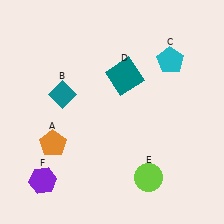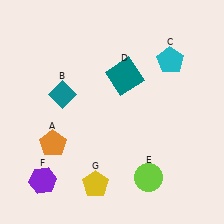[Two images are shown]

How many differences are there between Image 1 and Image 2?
There is 1 difference between the two images.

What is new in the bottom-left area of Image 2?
A yellow pentagon (G) was added in the bottom-left area of Image 2.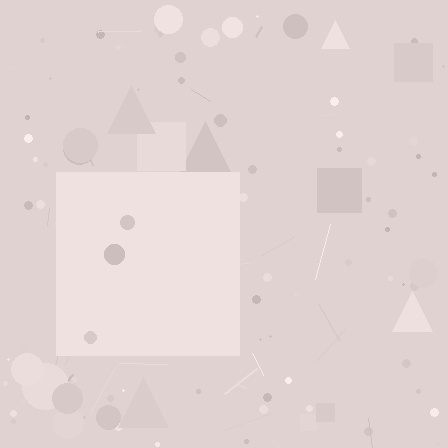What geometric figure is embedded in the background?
A square is embedded in the background.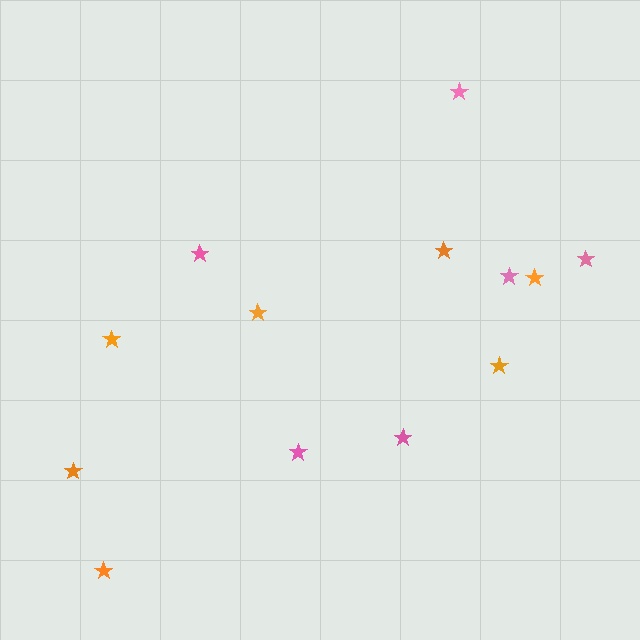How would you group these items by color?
There are 2 groups: one group of orange stars (7) and one group of pink stars (6).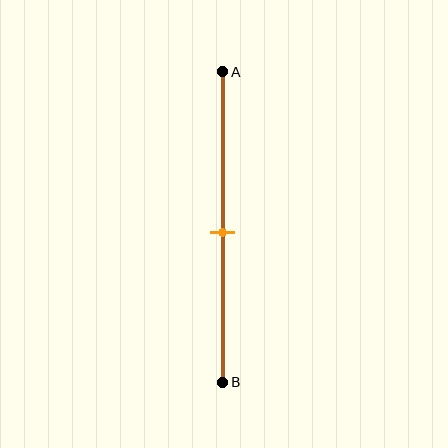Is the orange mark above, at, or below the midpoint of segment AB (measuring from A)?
The orange mark is approximately at the midpoint of segment AB.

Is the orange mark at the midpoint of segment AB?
Yes, the mark is approximately at the midpoint.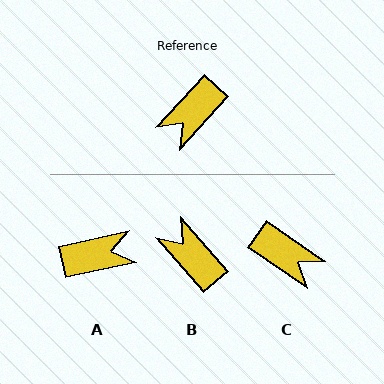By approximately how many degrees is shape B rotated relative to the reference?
Approximately 96 degrees clockwise.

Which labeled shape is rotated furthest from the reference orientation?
A, about 145 degrees away.